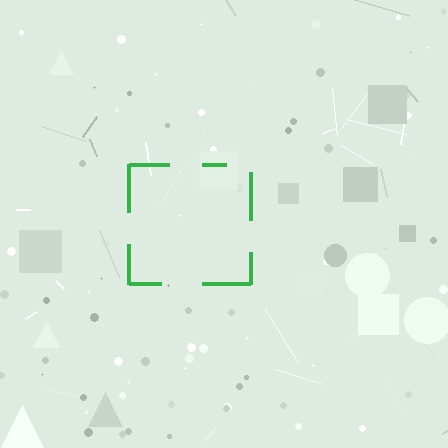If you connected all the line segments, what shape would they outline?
They would outline a square.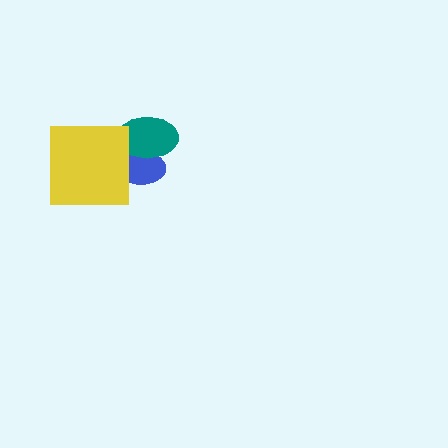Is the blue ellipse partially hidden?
Yes, it is partially covered by another shape.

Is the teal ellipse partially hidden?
No, no other shape covers it.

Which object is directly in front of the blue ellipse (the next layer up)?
The teal ellipse is directly in front of the blue ellipse.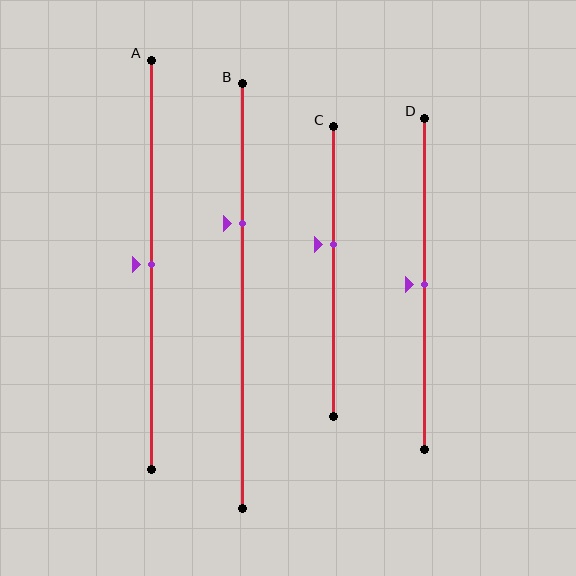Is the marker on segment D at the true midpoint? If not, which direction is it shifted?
Yes, the marker on segment D is at the true midpoint.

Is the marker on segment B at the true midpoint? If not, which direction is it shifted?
No, the marker on segment B is shifted upward by about 17% of the segment length.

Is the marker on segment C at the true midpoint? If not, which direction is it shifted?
No, the marker on segment C is shifted upward by about 9% of the segment length.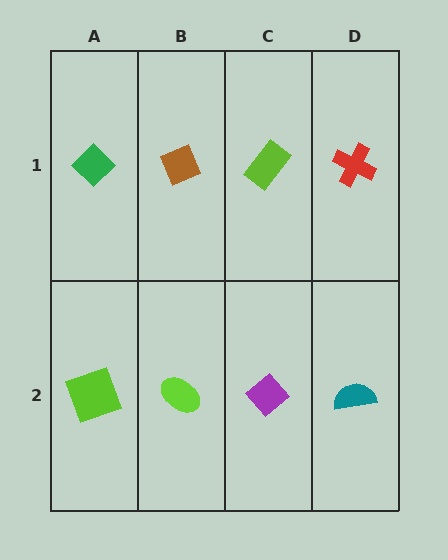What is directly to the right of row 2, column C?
A teal semicircle.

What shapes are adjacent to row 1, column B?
A lime ellipse (row 2, column B), a green diamond (row 1, column A), a lime rectangle (row 1, column C).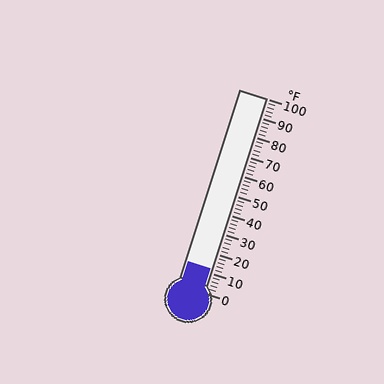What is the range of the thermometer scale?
The thermometer scale ranges from 0°F to 100°F.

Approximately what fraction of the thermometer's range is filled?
The thermometer is filled to approximately 10% of its range.